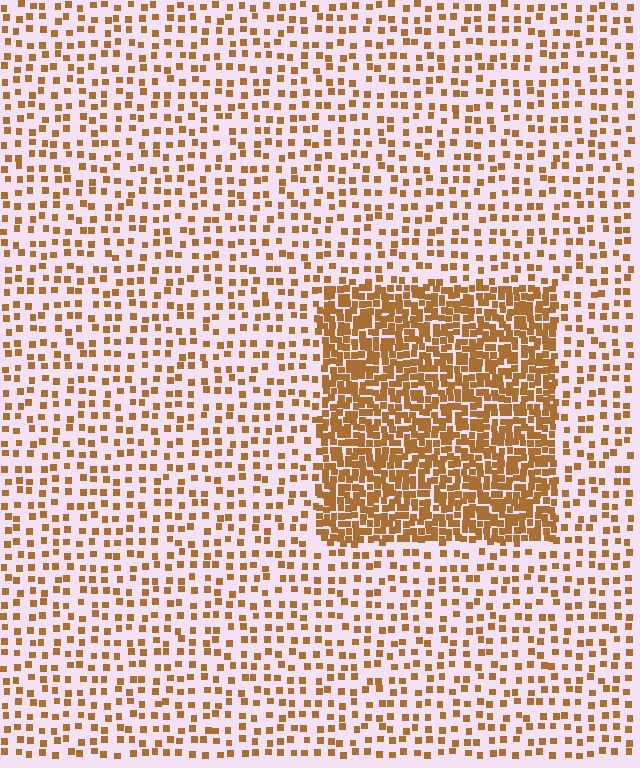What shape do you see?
I see a rectangle.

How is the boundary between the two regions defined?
The boundary is defined by a change in element density (approximately 2.9x ratio). All elements are the same color, size, and shape.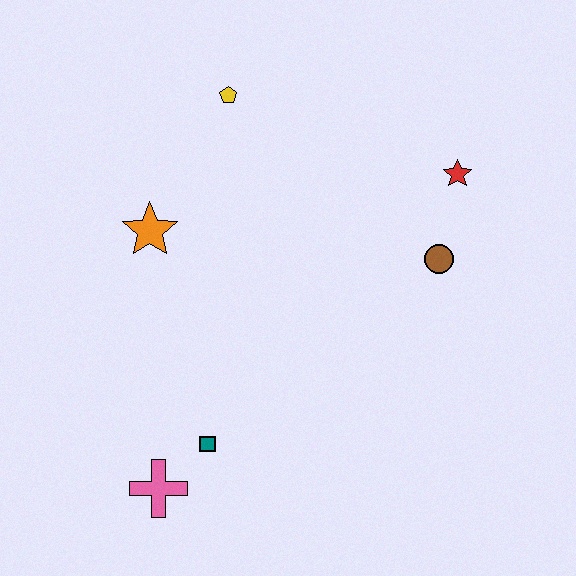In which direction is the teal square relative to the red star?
The teal square is below the red star.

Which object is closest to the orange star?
The yellow pentagon is closest to the orange star.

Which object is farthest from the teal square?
The red star is farthest from the teal square.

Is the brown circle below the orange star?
Yes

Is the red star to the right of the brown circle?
Yes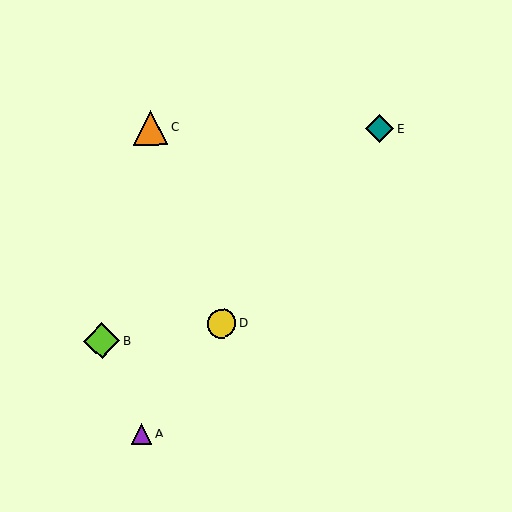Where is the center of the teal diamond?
The center of the teal diamond is at (380, 129).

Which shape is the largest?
The lime diamond (labeled B) is the largest.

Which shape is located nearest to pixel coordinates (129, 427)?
The purple triangle (labeled A) at (141, 434) is nearest to that location.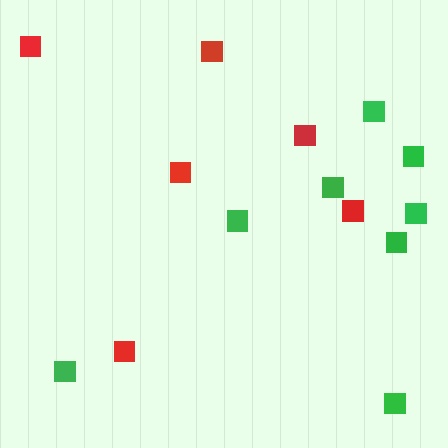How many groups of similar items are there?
There are 2 groups: one group of red squares (6) and one group of green squares (8).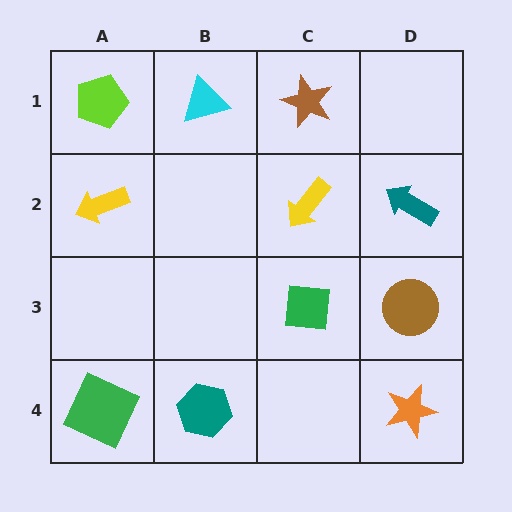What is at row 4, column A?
A green square.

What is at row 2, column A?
A yellow arrow.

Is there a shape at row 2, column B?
No, that cell is empty.